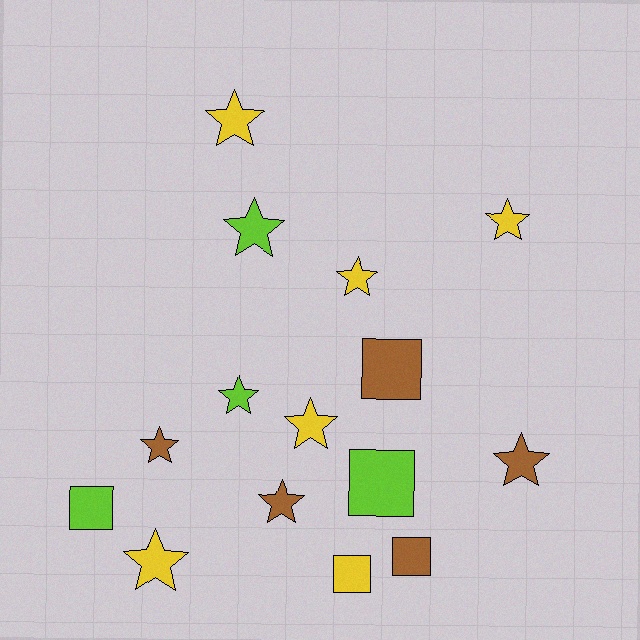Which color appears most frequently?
Yellow, with 6 objects.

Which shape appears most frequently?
Star, with 10 objects.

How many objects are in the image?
There are 15 objects.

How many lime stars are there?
There are 2 lime stars.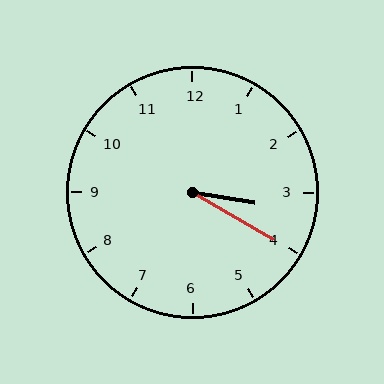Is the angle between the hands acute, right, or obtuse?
It is acute.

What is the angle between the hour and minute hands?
Approximately 20 degrees.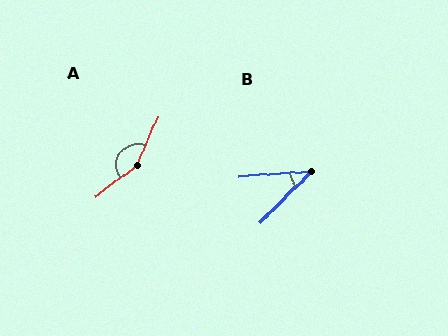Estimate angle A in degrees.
Approximately 150 degrees.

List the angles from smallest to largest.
B (42°), A (150°).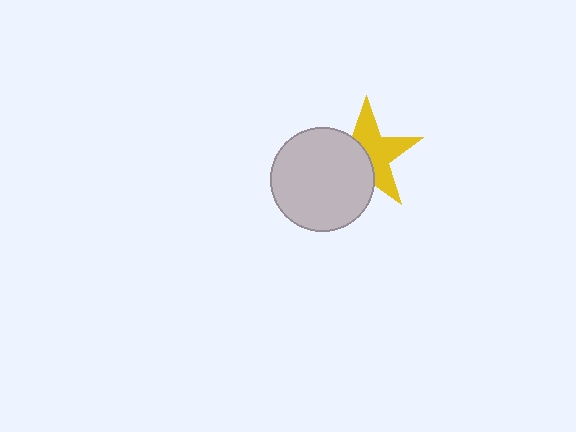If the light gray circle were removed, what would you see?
You would see the complete yellow star.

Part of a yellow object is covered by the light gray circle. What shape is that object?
It is a star.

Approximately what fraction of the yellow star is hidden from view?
Roughly 46% of the yellow star is hidden behind the light gray circle.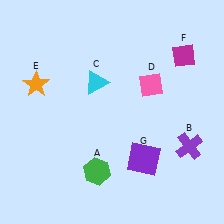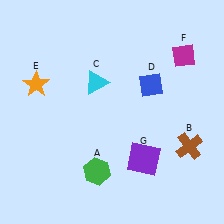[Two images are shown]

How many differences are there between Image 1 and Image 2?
There are 2 differences between the two images.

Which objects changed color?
B changed from purple to brown. D changed from pink to blue.